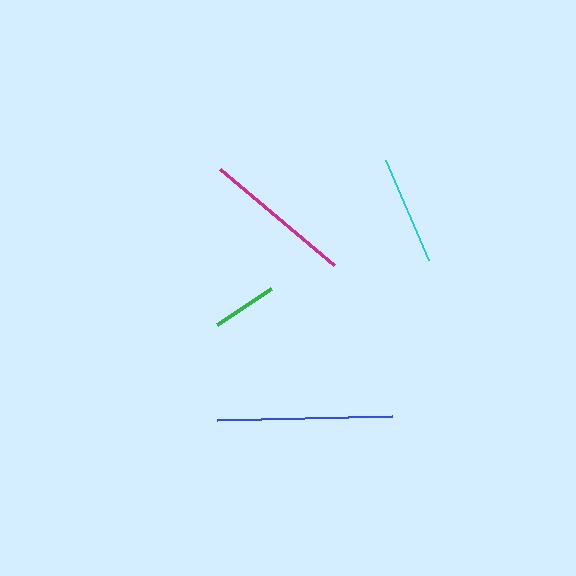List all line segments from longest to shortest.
From longest to shortest: blue, magenta, cyan, green.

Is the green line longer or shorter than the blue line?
The blue line is longer than the green line.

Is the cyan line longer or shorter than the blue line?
The blue line is longer than the cyan line.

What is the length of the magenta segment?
The magenta segment is approximately 149 pixels long.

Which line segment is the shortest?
The green line is the shortest at approximately 65 pixels.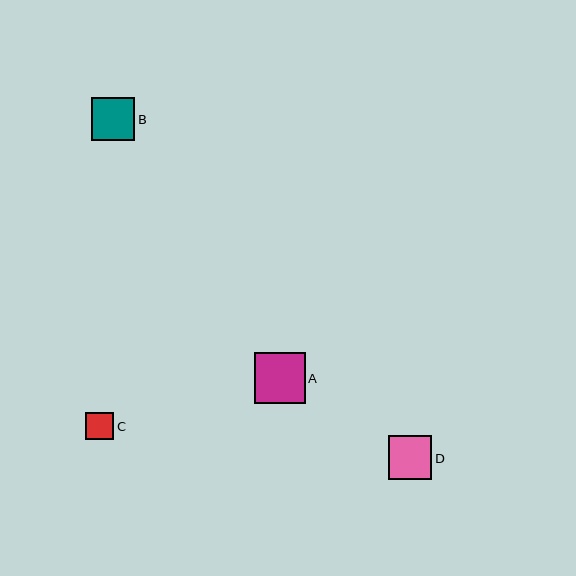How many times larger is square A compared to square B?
Square A is approximately 1.2 times the size of square B.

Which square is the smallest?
Square C is the smallest with a size of approximately 28 pixels.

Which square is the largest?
Square A is the largest with a size of approximately 51 pixels.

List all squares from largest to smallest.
From largest to smallest: A, D, B, C.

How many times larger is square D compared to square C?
Square D is approximately 1.6 times the size of square C.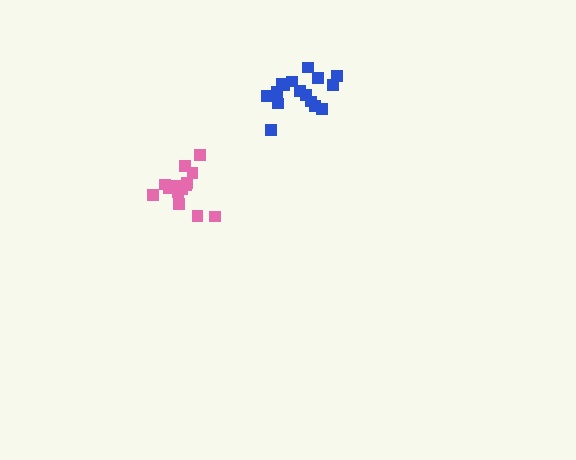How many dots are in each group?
Group 1: 16 dots, Group 2: 15 dots (31 total).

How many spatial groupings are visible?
There are 2 spatial groupings.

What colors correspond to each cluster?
The clusters are colored: blue, pink.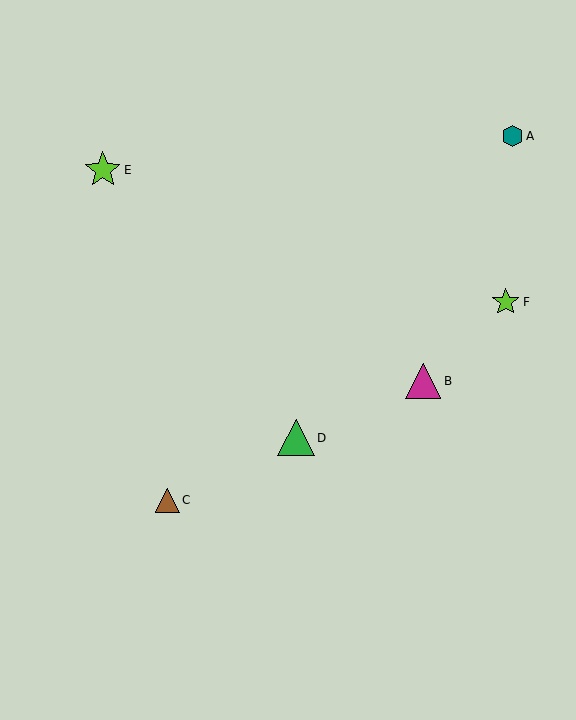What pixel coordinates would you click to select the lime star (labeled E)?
Click at (103, 170) to select the lime star E.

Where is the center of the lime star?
The center of the lime star is at (506, 302).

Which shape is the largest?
The green triangle (labeled D) is the largest.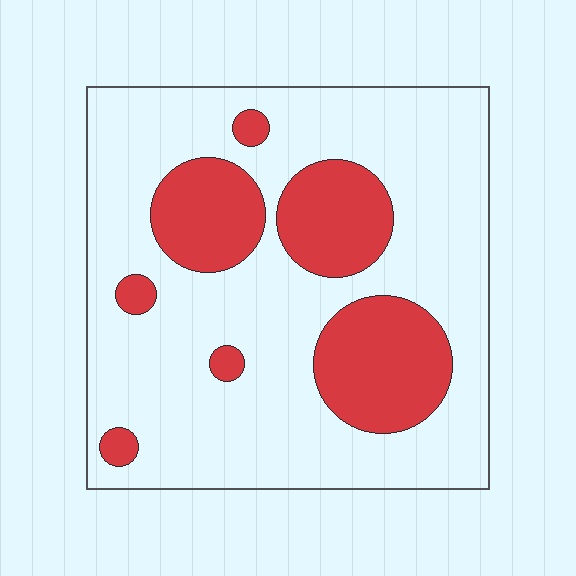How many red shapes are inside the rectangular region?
7.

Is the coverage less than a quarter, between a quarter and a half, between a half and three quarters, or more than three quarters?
Between a quarter and a half.